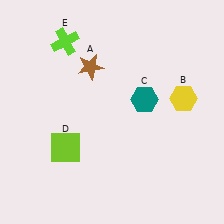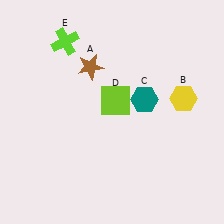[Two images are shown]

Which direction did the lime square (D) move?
The lime square (D) moved right.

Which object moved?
The lime square (D) moved right.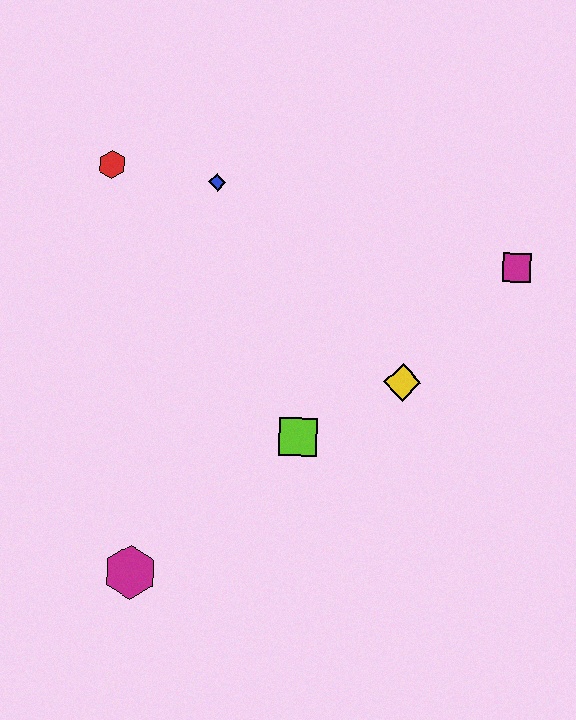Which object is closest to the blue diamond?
The red hexagon is closest to the blue diamond.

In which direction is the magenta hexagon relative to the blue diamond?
The magenta hexagon is below the blue diamond.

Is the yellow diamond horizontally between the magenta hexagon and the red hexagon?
No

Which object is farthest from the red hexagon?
The magenta square is farthest from the red hexagon.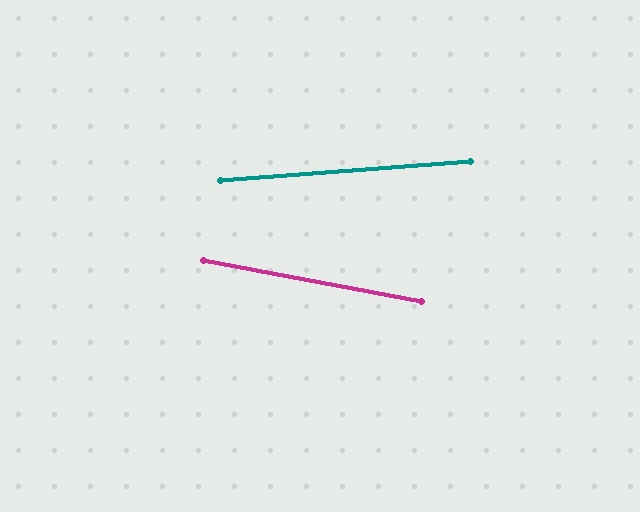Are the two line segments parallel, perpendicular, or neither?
Neither parallel nor perpendicular — they differ by about 15°.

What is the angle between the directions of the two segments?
Approximately 15 degrees.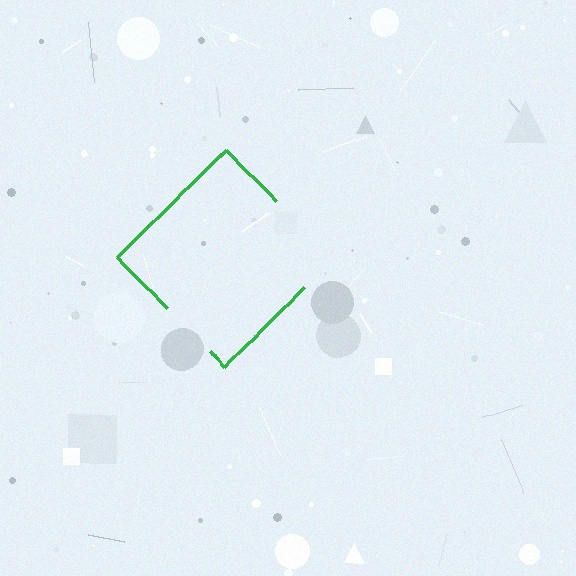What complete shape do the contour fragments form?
The contour fragments form a diamond.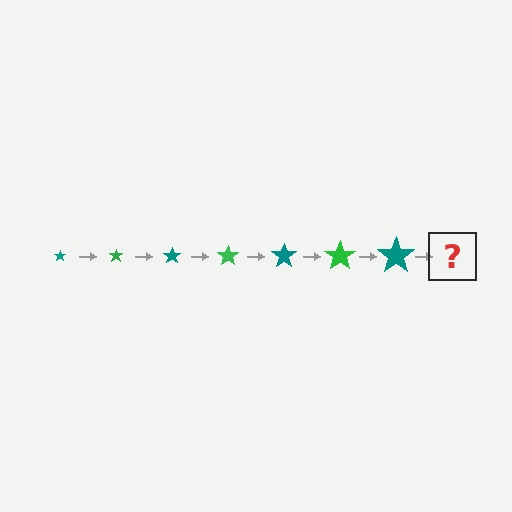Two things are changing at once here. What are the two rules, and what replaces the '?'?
The two rules are that the star grows larger each step and the color cycles through teal and green. The '?' should be a green star, larger than the previous one.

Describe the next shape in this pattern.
It should be a green star, larger than the previous one.